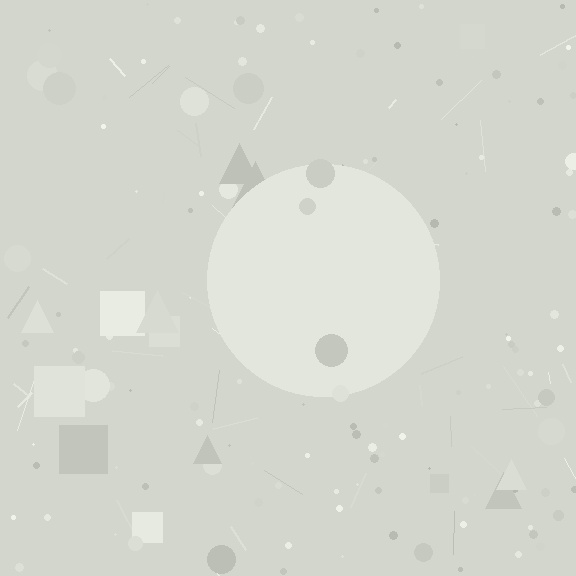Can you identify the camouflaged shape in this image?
The camouflaged shape is a circle.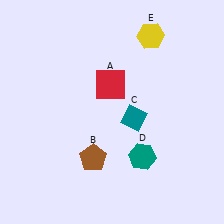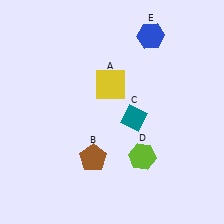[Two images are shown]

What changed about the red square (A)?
In Image 1, A is red. In Image 2, it changed to yellow.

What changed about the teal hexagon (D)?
In Image 1, D is teal. In Image 2, it changed to lime.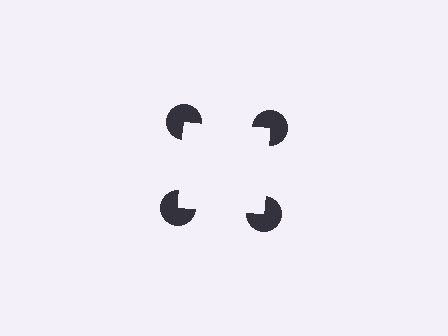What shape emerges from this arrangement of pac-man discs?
An illusory square — its edges are inferred from the aligned wedge cuts in the pac-man discs, not physically drawn.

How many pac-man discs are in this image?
There are 4 — one at each vertex of the illusory square.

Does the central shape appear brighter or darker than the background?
It typically appears slightly brighter than the background, even though no actual brightness change is drawn.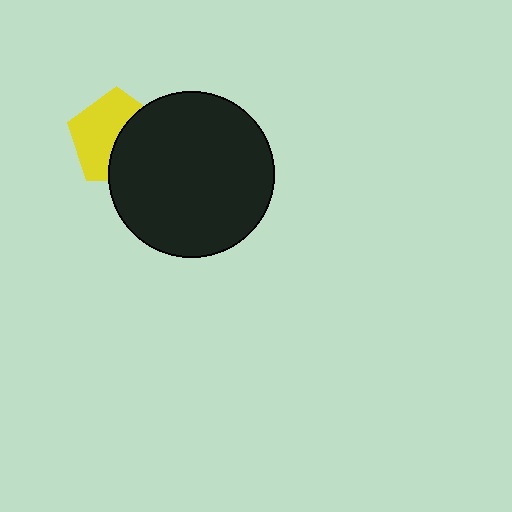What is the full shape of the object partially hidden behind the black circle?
The partially hidden object is a yellow pentagon.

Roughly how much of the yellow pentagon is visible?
About half of it is visible (roughly 55%).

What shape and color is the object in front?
The object in front is a black circle.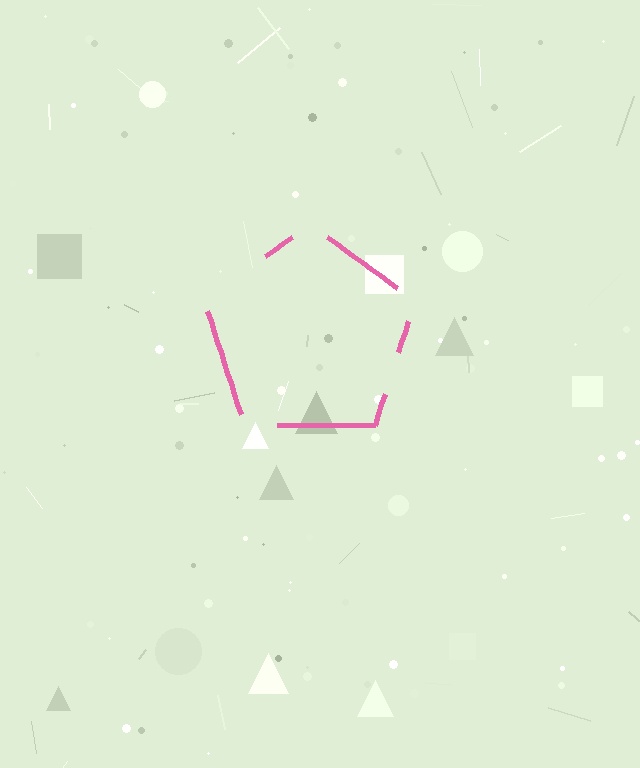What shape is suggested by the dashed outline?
The dashed outline suggests a pentagon.